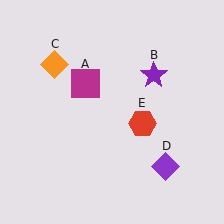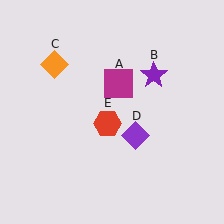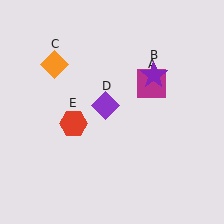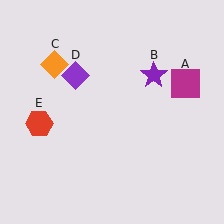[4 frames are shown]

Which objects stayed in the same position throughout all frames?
Purple star (object B) and orange diamond (object C) remained stationary.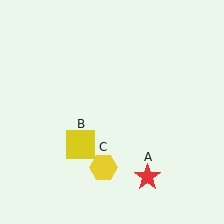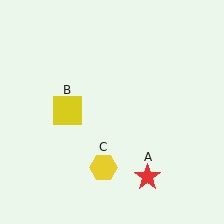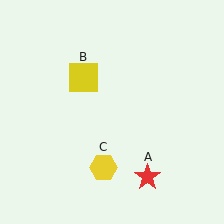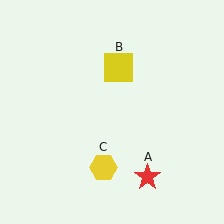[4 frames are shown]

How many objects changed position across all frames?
1 object changed position: yellow square (object B).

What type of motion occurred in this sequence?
The yellow square (object B) rotated clockwise around the center of the scene.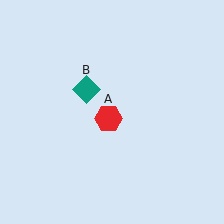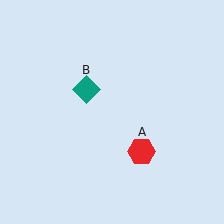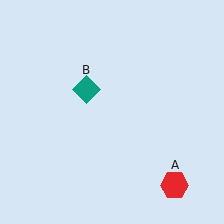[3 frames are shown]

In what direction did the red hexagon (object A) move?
The red hexagon (object A) moved down and to the right.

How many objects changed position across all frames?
1 object changed position: red hexagon (object A).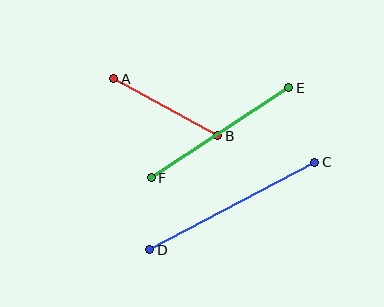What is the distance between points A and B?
The distance is approximately 119 pixels.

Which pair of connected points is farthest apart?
Points C and D are farthest apart.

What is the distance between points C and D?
The distance is approximately 187 pixels.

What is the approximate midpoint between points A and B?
The midpoint is at approximately (166, 107) pixels.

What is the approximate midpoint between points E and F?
The midpoint is at approximately (220, 133) pixels.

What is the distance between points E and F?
The distance is approximately 164 pixels.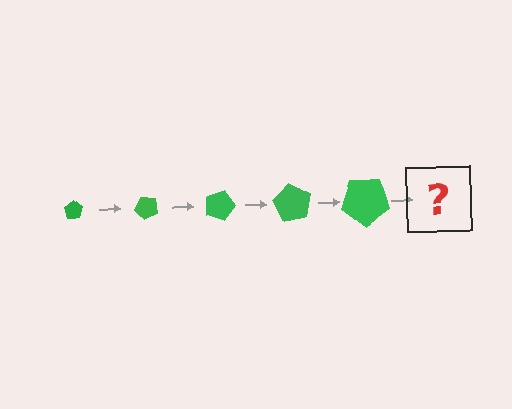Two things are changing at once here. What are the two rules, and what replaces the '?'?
The two rules are that the pentagon grows larger each step and it rotates 45 degrees each step. The '?' should be a pentagon, larger than the previous one and rotated 225 degrees from the start.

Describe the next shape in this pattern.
It should be a pentagon, larger than the previous one and rotated 225 degrees from the start.